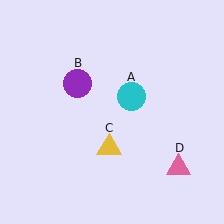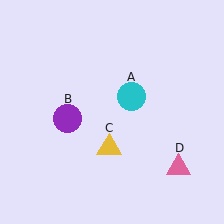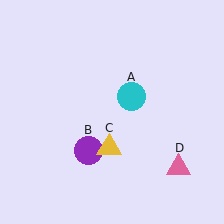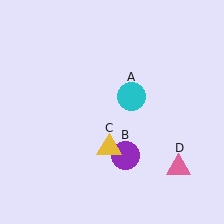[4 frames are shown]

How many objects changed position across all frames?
1 object changed position: purple circle (object B).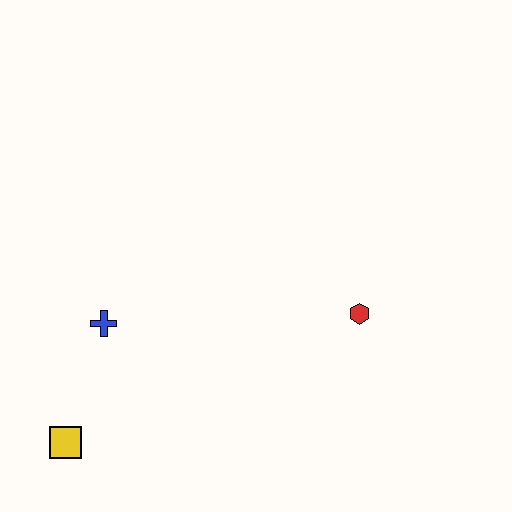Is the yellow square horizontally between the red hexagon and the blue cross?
No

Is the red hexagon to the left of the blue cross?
No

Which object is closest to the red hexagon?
The blue cross is closest to the red hexagon.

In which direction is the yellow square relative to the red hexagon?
The yellow square is to the left of the red hexagon.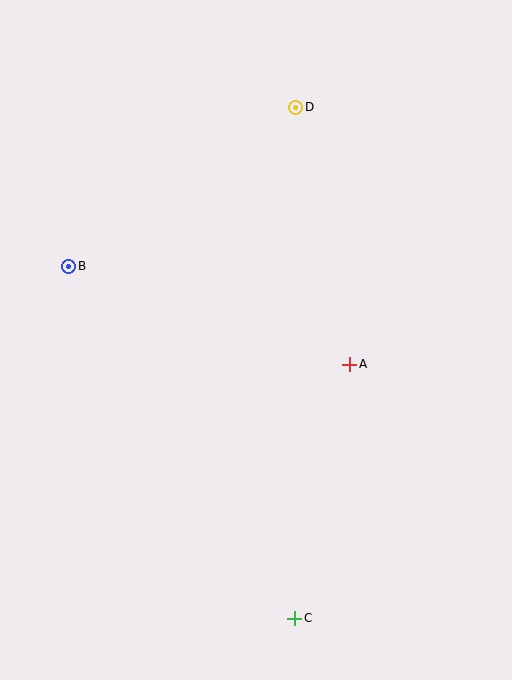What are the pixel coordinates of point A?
Point A is at (350, 364).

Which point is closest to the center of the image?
Point A at (350, 364) is closest to the center.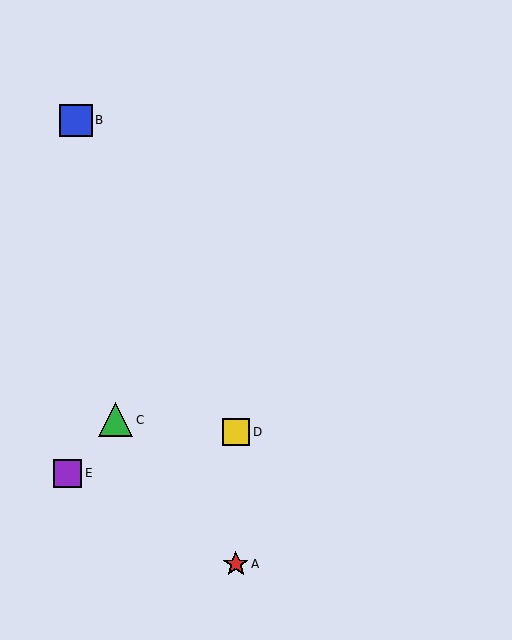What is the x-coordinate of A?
Object A is at x≈236.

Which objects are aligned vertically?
Objects A, D are aligned vertically.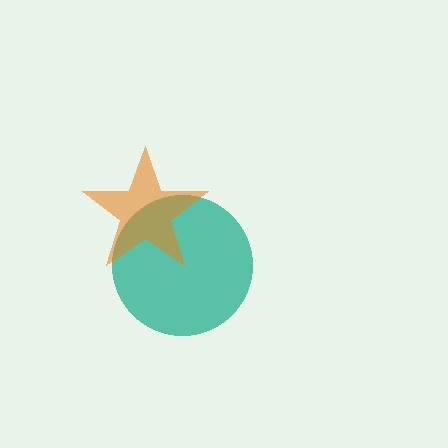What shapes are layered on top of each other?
The layered shapes are: a teal circle, an orange star.